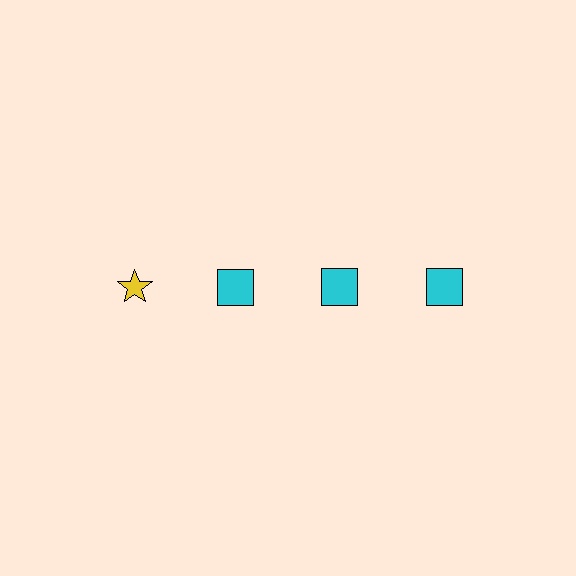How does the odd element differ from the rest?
It differs in both color (yellow instead of cyan) and shape (star instead of square).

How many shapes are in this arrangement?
There are 4 shapes arranged in a grid pattern.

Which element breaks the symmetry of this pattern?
The yellow star in the top row, leftmost column breaks the symmetry. All other shapes are cyan squares.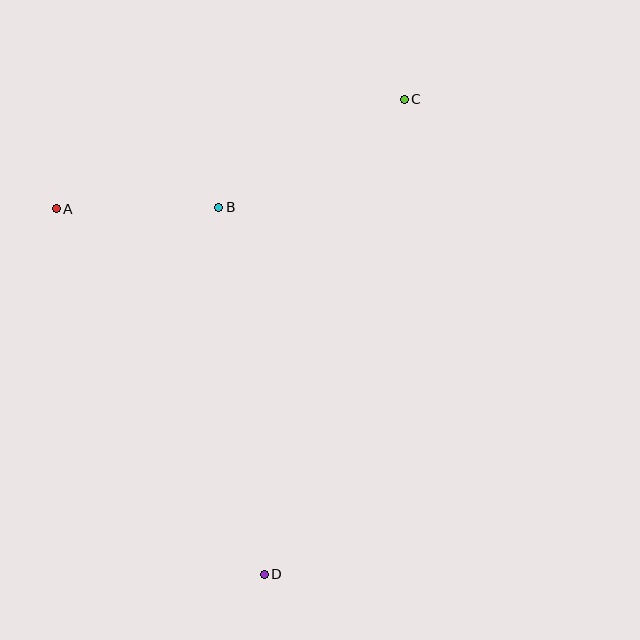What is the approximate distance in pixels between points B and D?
The distance between B and D is approximately 369 pixels.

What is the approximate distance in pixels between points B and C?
The distance between B and C is approximately 215 pixels.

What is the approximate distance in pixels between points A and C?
The distance between A and C is approximately 365 pixels.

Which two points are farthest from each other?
Points C and D are farthest from each other.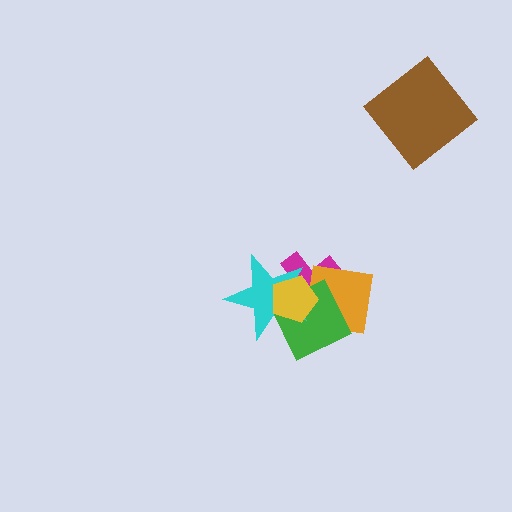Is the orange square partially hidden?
Yes, it is partially covered by another shape.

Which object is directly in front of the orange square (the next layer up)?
The green diamond is directly in front of the orange square.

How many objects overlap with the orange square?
3 objects overlap with the orange square.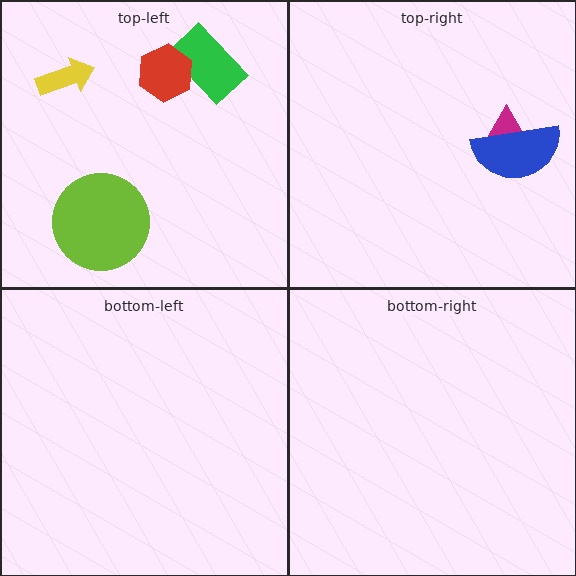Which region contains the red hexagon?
The top-left region.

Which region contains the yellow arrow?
The top-left region.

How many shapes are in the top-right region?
2.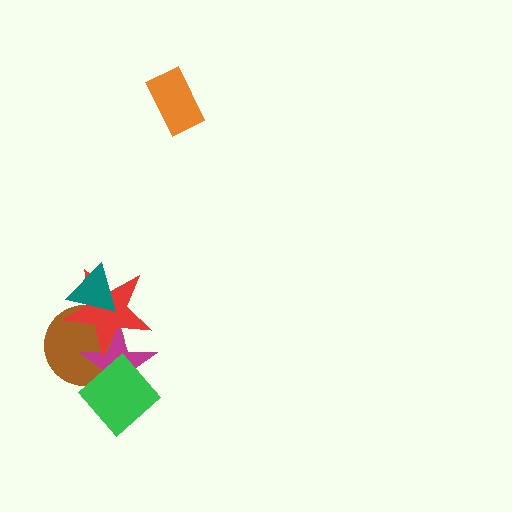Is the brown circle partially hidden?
Yes, it is partially covered by another shape.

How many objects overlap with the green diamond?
2 objects overlap with the green diamond.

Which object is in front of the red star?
The teal triangle is in front of the red star.